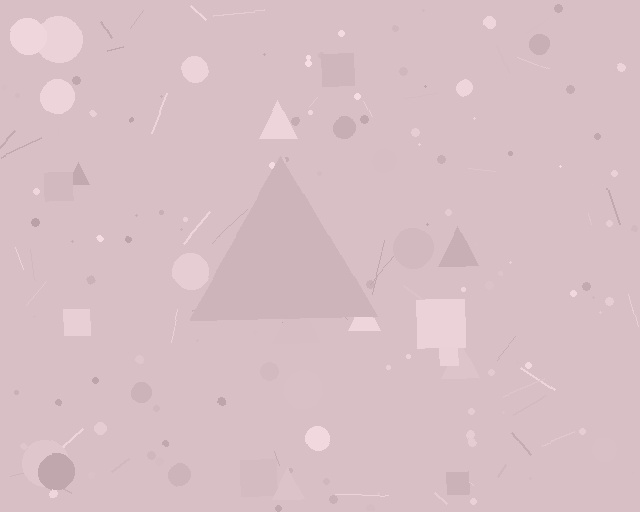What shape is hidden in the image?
A triangle is hidden in the image.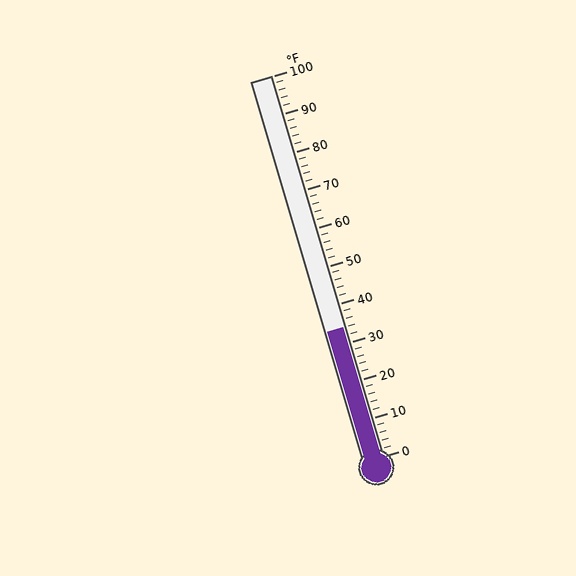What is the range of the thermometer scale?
The thermometer scale ranges from 0°F to 100°F.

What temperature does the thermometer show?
The thermometer shows approximately 34°F.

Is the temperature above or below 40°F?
The temperature is below 40°F.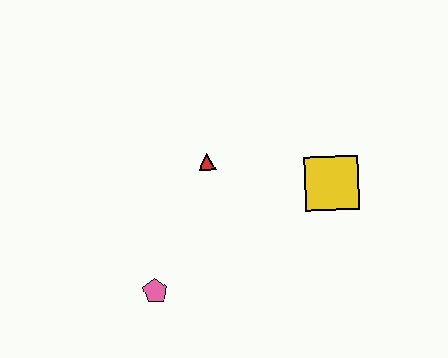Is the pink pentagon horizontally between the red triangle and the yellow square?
No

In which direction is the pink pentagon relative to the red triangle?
The pink pentagon is below the red triangle.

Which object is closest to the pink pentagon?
The red triangle is closest to the pink pentagon.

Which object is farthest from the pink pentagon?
The yellow square is farthest from the pink pentagon.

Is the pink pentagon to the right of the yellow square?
No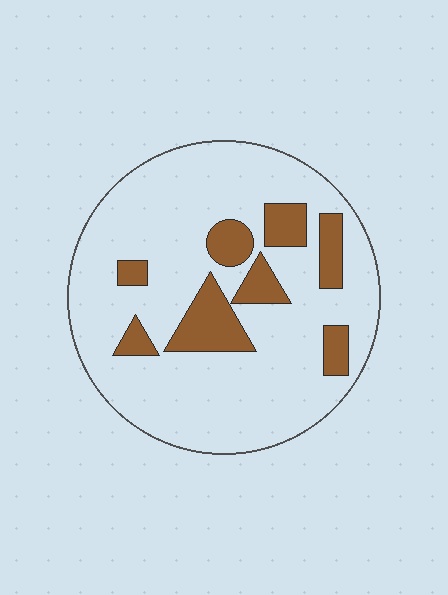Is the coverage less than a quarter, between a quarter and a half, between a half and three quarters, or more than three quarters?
Less than a quarter.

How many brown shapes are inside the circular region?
8.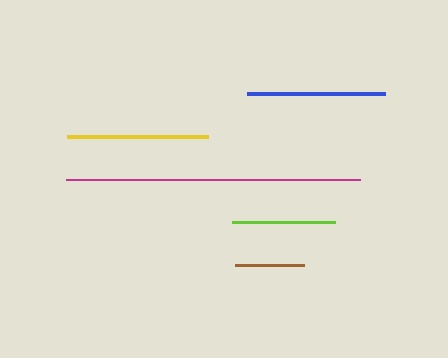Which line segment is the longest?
The magenta line is the longest at approximately 294 pixels.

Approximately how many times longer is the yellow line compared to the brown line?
The yellow line is approximately 2.1 times the length of the brown line.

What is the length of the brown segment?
The brown segment is approximately 69 pixels long.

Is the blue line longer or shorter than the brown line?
The blue line is longer than the brown line.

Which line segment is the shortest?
The brown line is the shortest at approximately 69 pixels.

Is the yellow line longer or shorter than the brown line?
The yellow line is longer than the brown line.